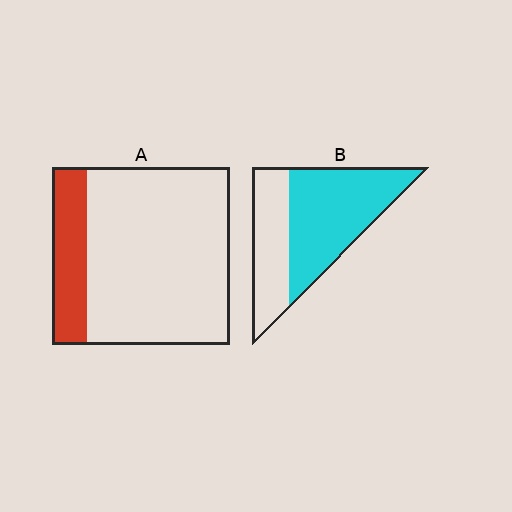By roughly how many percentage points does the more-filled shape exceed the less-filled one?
By roughly 45 percentage points (B over A).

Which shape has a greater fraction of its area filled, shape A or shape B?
Shape B.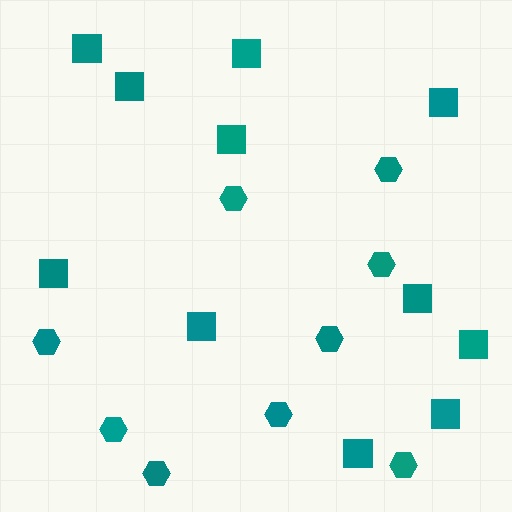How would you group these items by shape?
There are 2 groups: one group of hexagons (9) and one group of squares (11).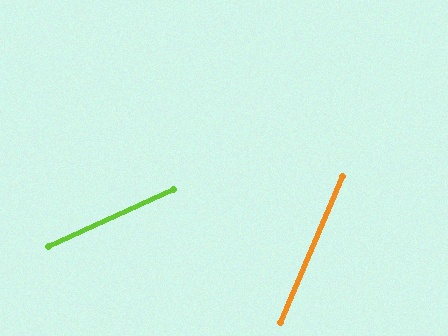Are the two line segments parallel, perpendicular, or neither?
Neither parallel nor perpendicular — they differ by about 42°.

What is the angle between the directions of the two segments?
Approximately 42 degrees.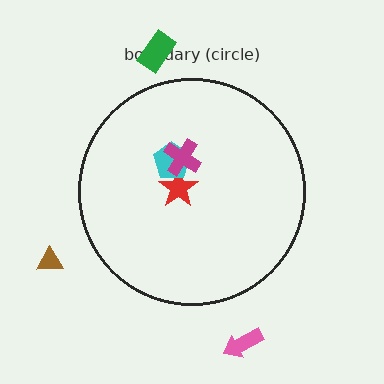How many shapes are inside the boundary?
3 inside, 3 outside.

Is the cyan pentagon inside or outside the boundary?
Inside.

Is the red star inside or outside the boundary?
Inside.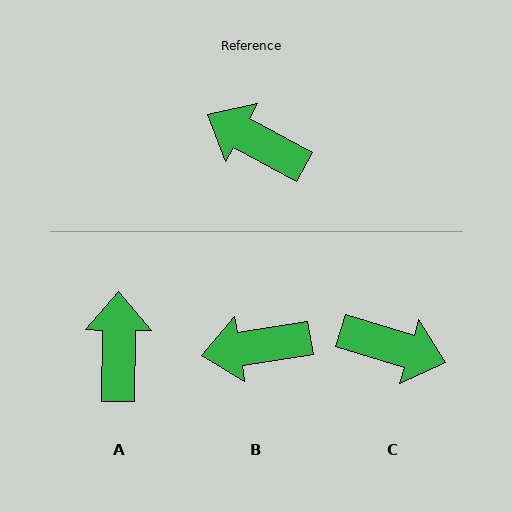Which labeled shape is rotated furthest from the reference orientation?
C, about 168 degrees away.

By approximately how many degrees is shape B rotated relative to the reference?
Approximately 38 degrees counter-clockwise.